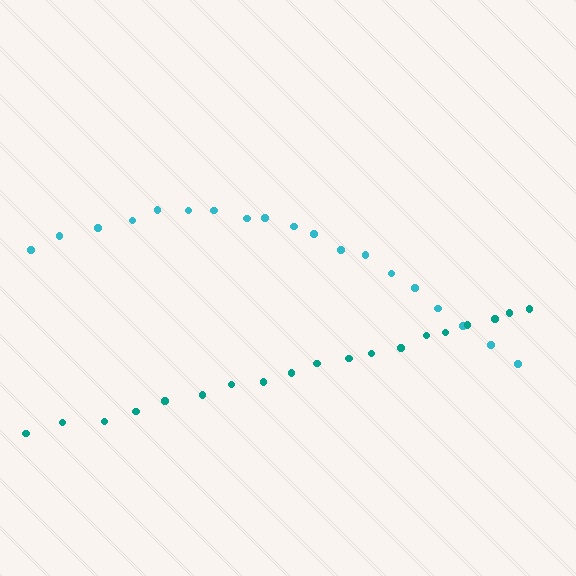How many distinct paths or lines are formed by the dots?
There are 2 distinct paths.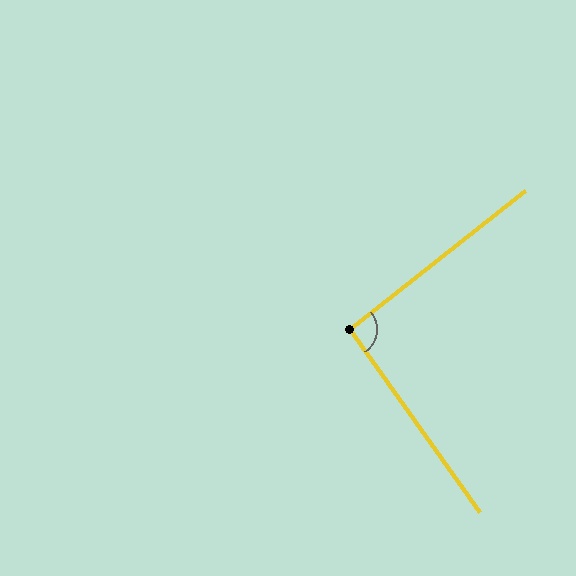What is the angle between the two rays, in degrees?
Approximately 93 degrees.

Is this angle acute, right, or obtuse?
It is approximately a right angle.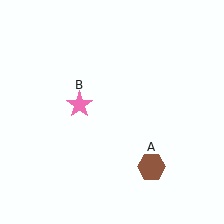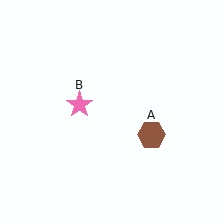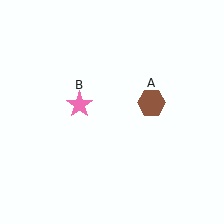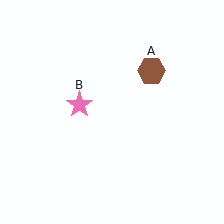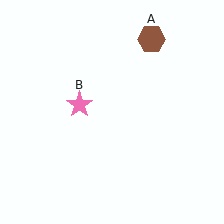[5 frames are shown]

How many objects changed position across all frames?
1 object changed position: brown hexagon (object A).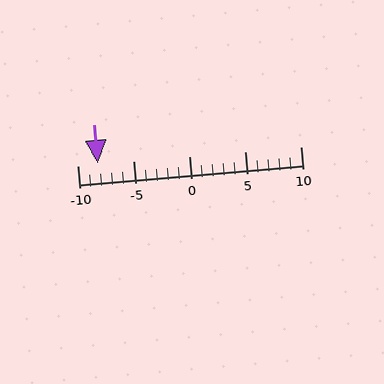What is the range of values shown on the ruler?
The ruler shows values from -10 to 10.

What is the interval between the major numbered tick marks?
The major tick marks are spaced 5 units apart.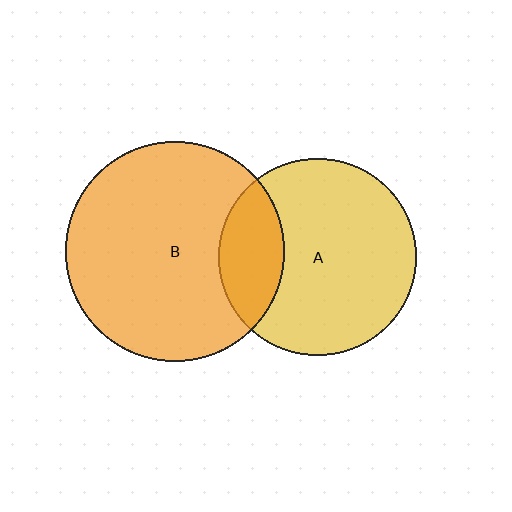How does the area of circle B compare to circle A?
Approximately 1.2 times.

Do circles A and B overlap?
Yes.